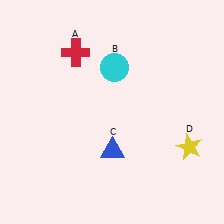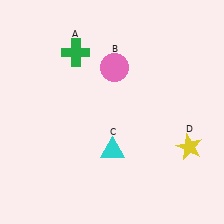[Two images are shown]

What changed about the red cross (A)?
In Image 1, A is red. In Image 2, it changed to green.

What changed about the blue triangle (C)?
In Image 1, C is blue. In Image 2, it changed to cyan.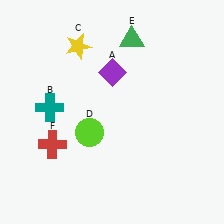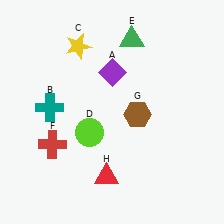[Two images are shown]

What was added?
A brown hexagon (G), a red triangle (H) were added in Image 2.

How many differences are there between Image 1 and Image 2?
There are 2 differences between the two images.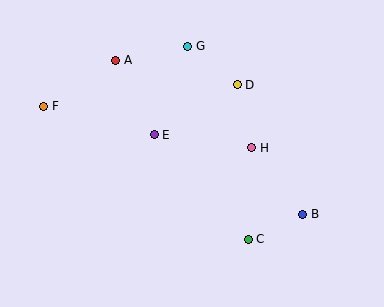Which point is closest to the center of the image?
Point E at (154, 135) is closest to the center.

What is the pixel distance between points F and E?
The distance between F and E is 114 pixels.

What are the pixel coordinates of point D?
Point D is at (237, 85).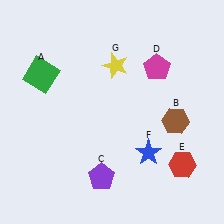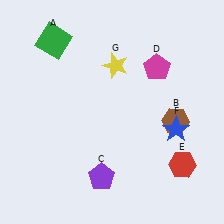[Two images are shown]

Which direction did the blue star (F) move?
The blue star (F) moved right.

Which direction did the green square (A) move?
The green square (A) moved up.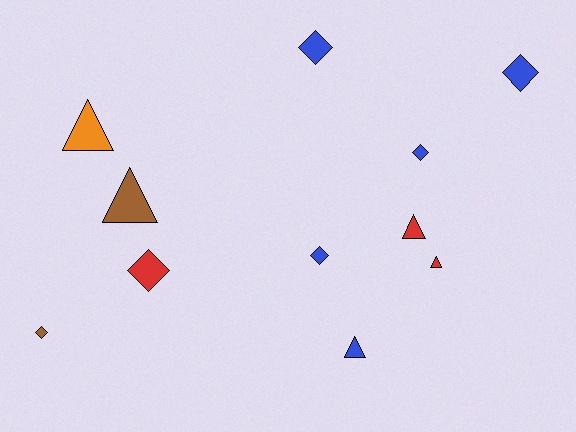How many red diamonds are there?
There is 1 red diamond.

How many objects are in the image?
There are 11 objects.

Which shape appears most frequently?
Diamond, with 6 objects.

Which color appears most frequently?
Blue, with 5 objects.